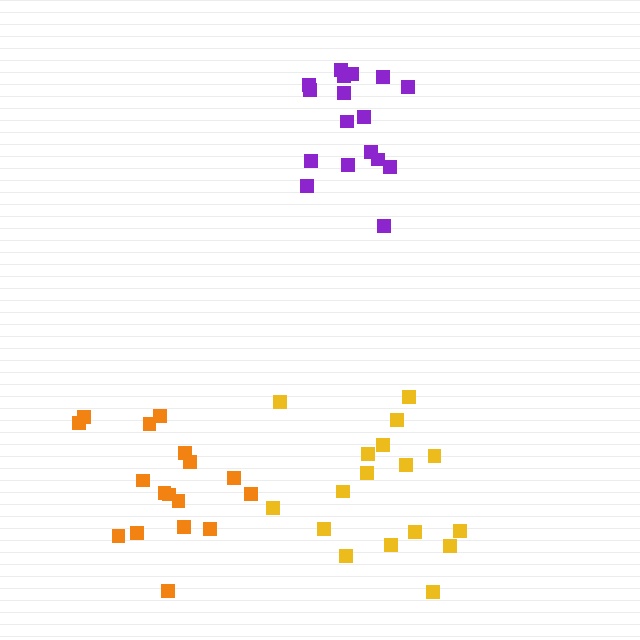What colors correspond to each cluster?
The clusters are colored: yellow, purple, orange.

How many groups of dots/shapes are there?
There are 3 groups.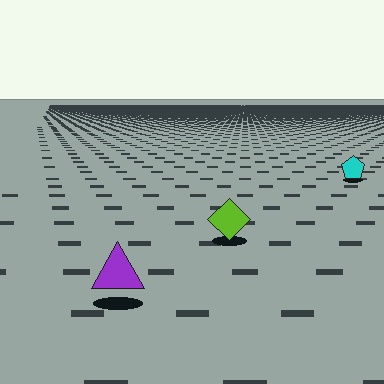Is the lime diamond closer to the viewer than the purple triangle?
No. The purple triangle is closer — you can tell from the texture gradient: the ground texture is coarser near it.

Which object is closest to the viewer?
The purple triangle is closest. The texture marks near it are larger and more spread out.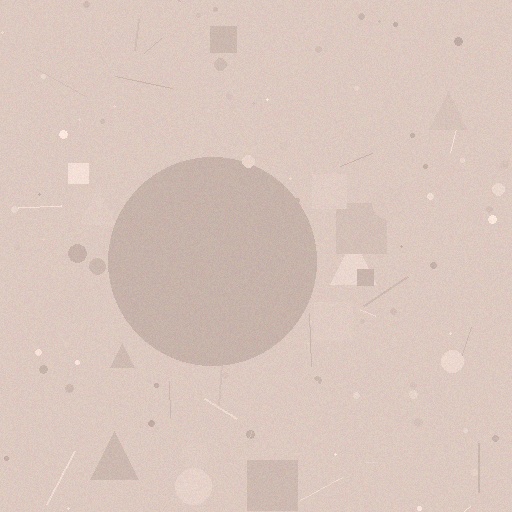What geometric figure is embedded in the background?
A circle is embedded in the background.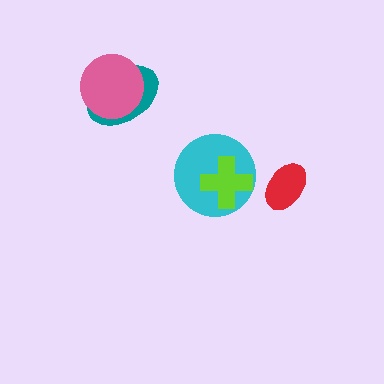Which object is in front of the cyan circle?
The lime cross is in front of the cyan circle.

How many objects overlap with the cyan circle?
1 object overlaps with the cyan circle.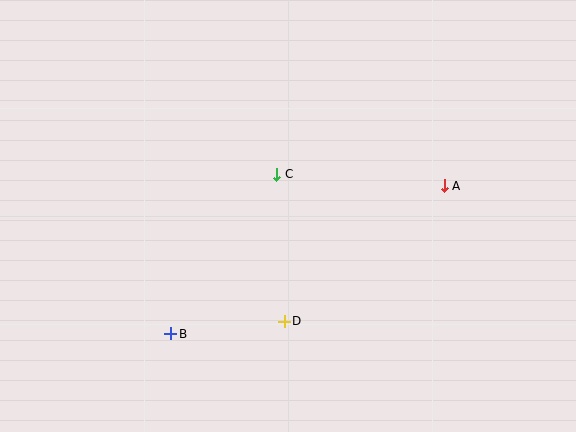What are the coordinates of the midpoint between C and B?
The midpoint between C and B is at (224, 254).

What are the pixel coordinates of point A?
Point A is at (444, 186).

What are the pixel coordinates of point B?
Point B is at (171, 334).